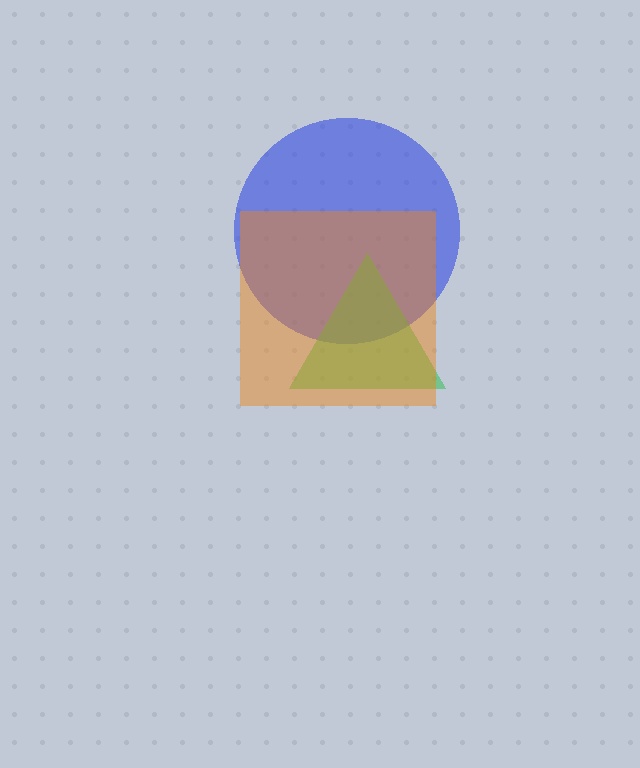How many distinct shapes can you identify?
There are 3 distinct shapes: a blue circle, a green triangle, an orange square.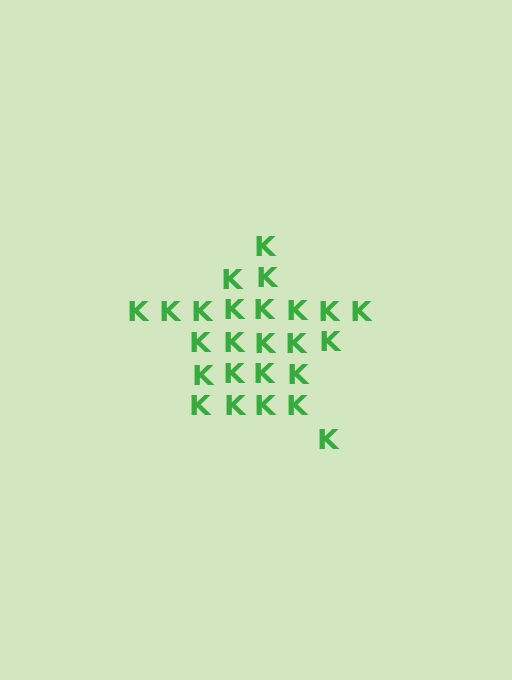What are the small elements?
The small elements are letter K's.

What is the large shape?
The large shape is a star.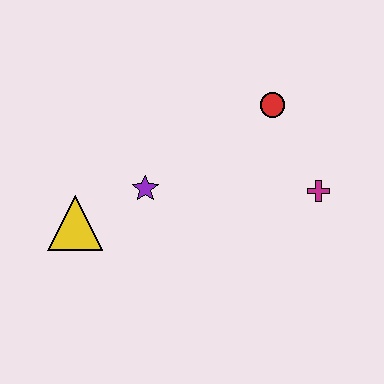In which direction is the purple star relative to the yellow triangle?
The purple star is to the right of the yellow triangle.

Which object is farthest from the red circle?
The yellow triangle is farthest from the red circle.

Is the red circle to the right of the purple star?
Yes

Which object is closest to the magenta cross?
The red circle is closest to the magenta cross.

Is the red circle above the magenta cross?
Yes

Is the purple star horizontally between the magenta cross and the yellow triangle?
Yes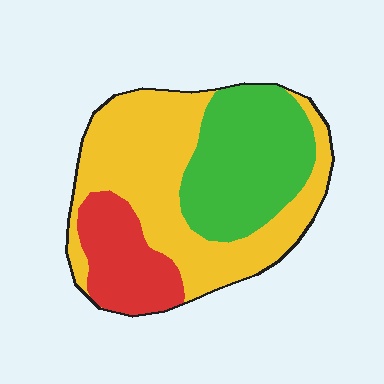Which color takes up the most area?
Yellow, at roughly 50%.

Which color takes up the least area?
Red, at roughly 20%.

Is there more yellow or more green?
Yellow.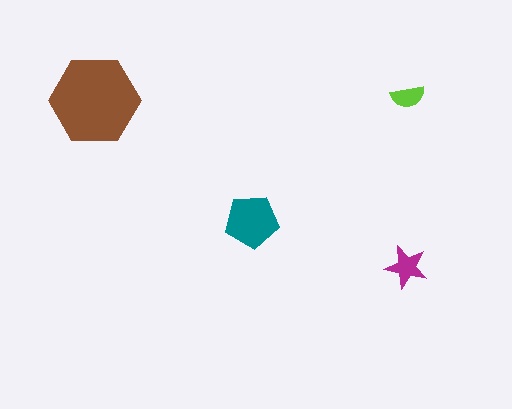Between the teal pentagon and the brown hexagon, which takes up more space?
The brown hexagon.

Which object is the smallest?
The lime semicircle.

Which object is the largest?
The brown hexagon.